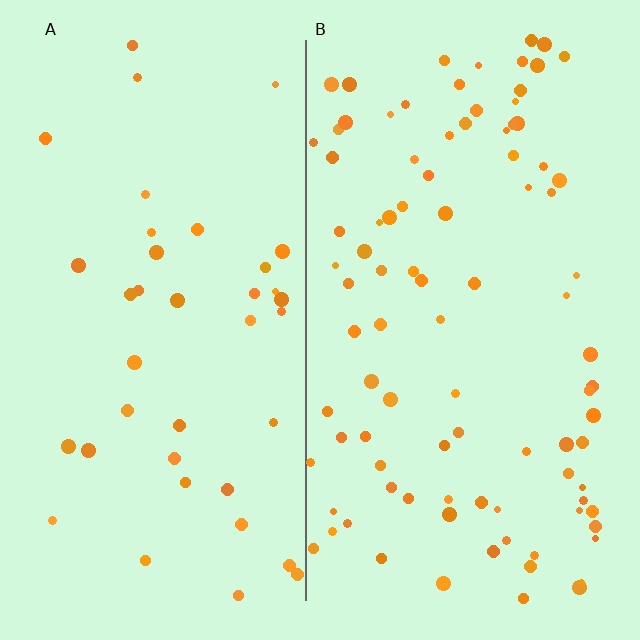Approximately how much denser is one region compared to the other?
Approximately 2.4× — region B over region A.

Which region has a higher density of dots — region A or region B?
B (the right).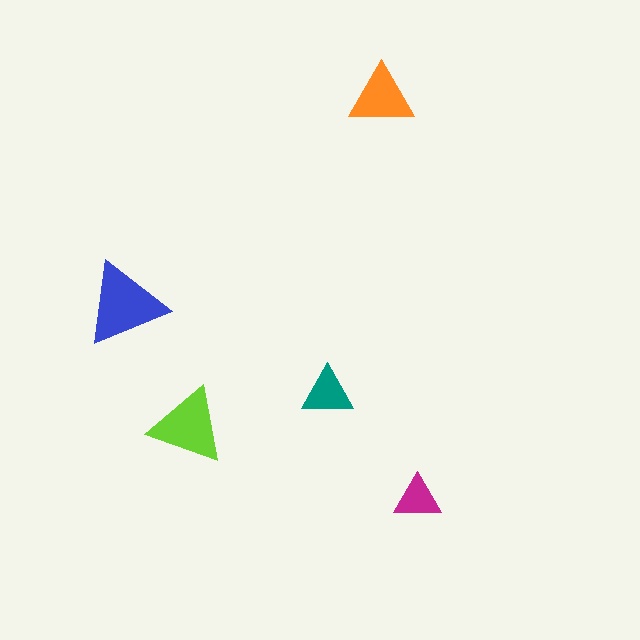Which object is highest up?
The orange triangle is topmost.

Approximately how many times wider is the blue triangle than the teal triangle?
About 1.5 times wider.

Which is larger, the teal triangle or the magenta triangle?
The teal one.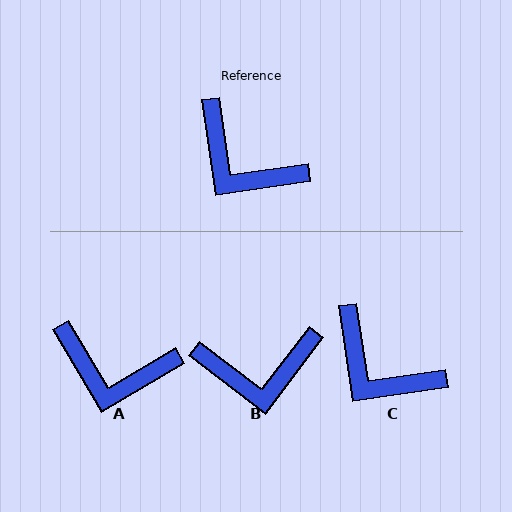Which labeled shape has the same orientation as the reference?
C.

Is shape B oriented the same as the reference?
No, it is off by about 44 degrees.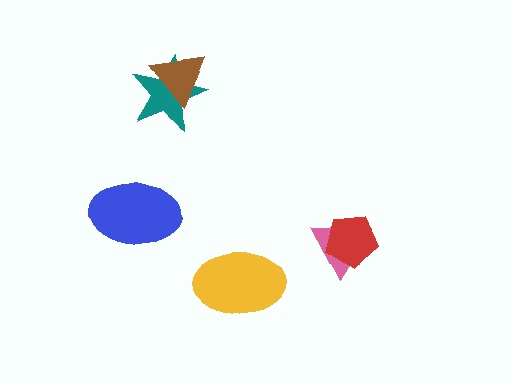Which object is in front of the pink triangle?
The red pentagon is in front of the pink triangle.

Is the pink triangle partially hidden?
Yes, it is partially covered by another shape.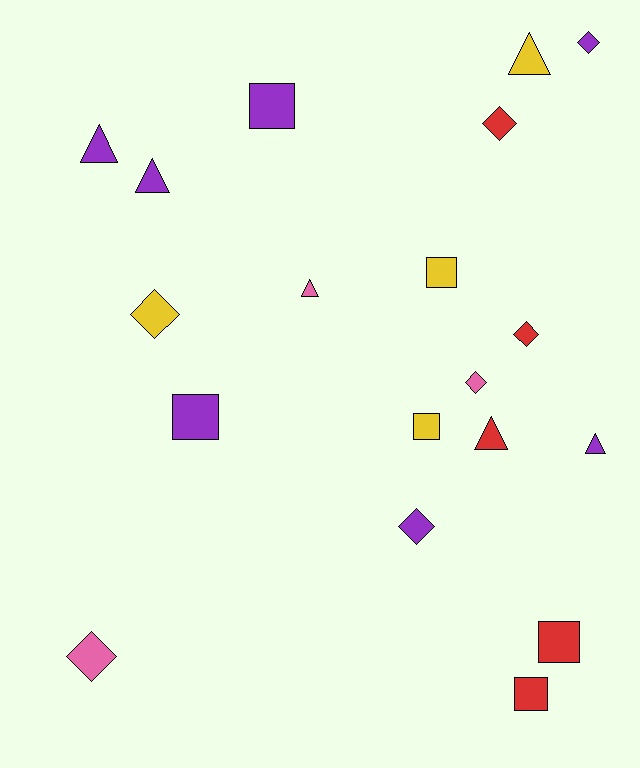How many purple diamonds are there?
There are 2 purple diamonds.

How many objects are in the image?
There are 19 objects.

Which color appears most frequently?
Purple, with 7 objects.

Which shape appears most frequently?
Diamond, with 7 objects.